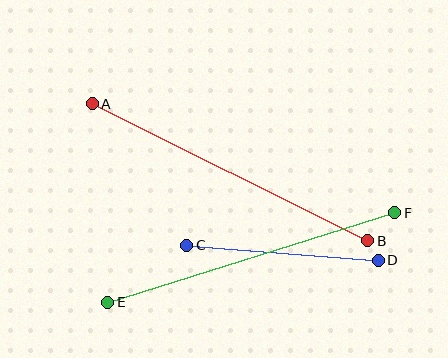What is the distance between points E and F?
The distance is approximately 301 pixels.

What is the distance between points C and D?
The distance is approximately 192 pixels.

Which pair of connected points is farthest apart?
Points A and B are farthest apart.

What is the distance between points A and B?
The distance is approximately 308 pixels.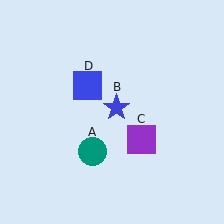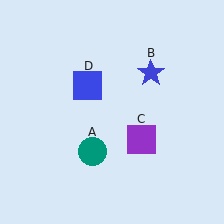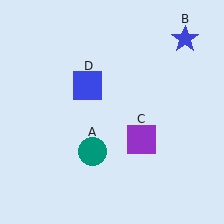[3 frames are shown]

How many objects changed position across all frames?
1 object changed position: blue star (object B).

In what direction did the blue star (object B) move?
The blue star (object B) moved up and to the right.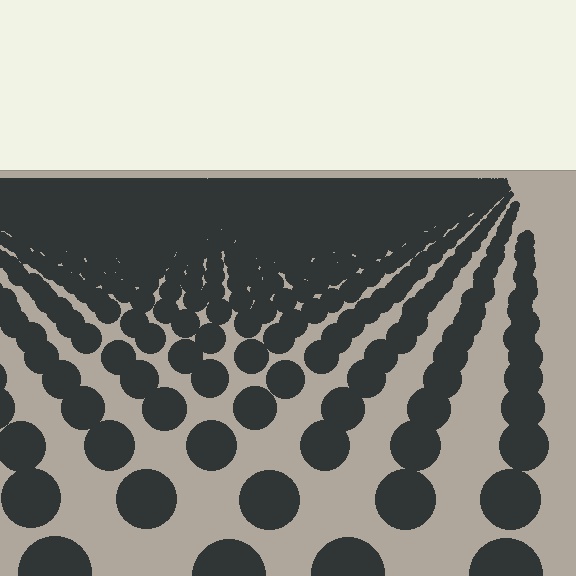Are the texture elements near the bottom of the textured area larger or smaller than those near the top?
Larger. Near the bottom, elements are closer to the viewer and appear at a bigger on-screen size.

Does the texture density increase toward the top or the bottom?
Density increases toward the top.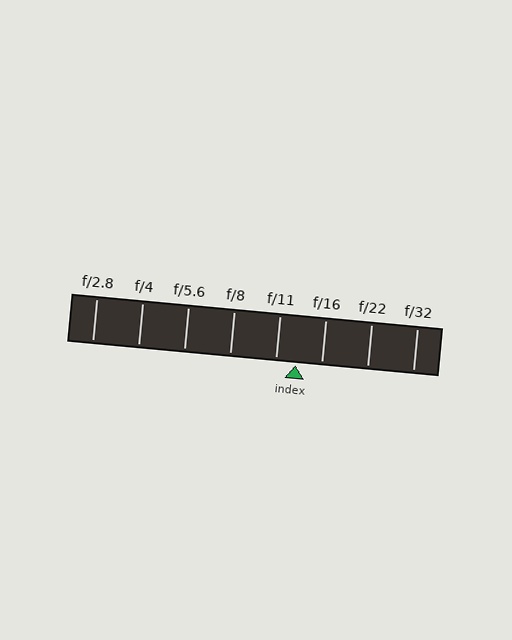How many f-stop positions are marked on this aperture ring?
There are 8 f-stop positions marked.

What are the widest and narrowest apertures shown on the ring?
The widest aperture shown is f/2.8 and the narrowest is f/32.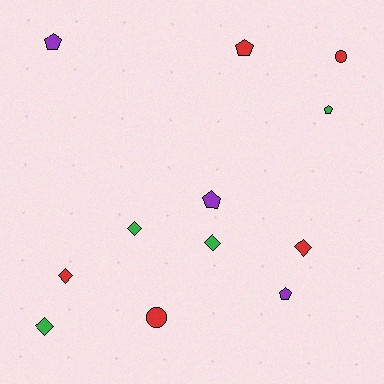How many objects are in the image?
There are 12 objects.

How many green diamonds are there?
There are 3 green diamonds.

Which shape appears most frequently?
Diamond, with 5 objects.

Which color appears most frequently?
Red, with 5 objects.